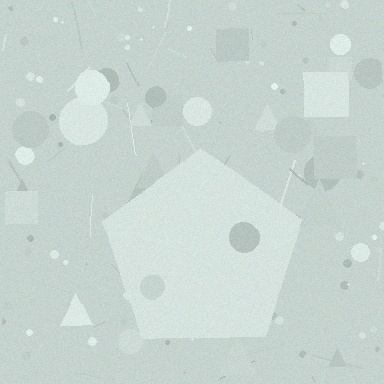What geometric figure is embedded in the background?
A pentagon is embedded in the background.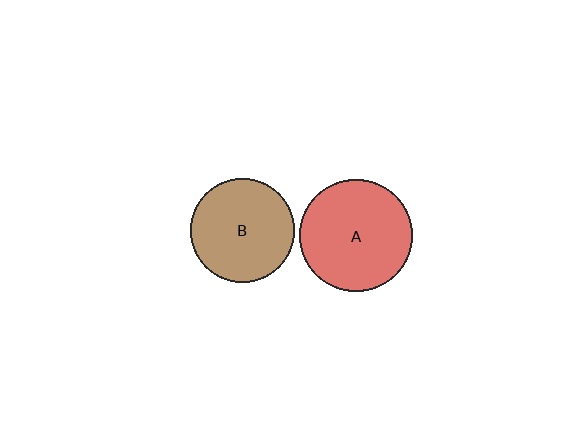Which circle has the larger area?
Circle A (red).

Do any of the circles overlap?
No, none of the circles overlap.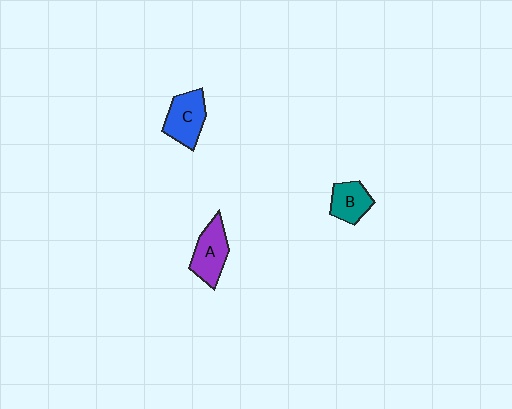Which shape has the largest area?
Shape C (blue).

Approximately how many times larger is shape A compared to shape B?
Approximately 1.3 times.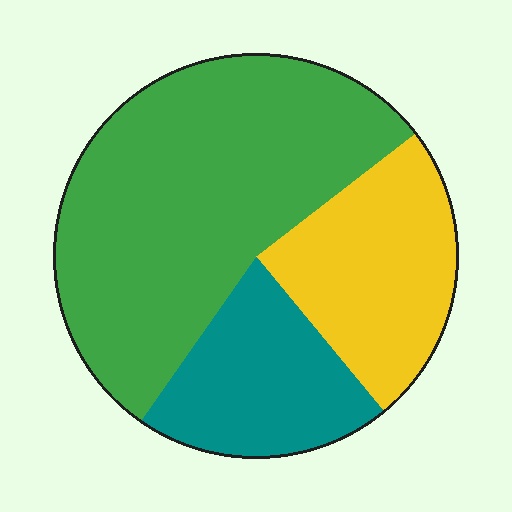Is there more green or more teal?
Green.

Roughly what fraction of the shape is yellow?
Yellow covers about 25% of the shape.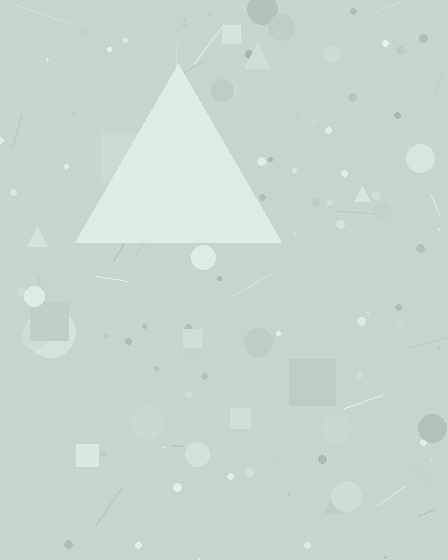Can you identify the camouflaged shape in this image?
The camouflaged shape is a triangle.